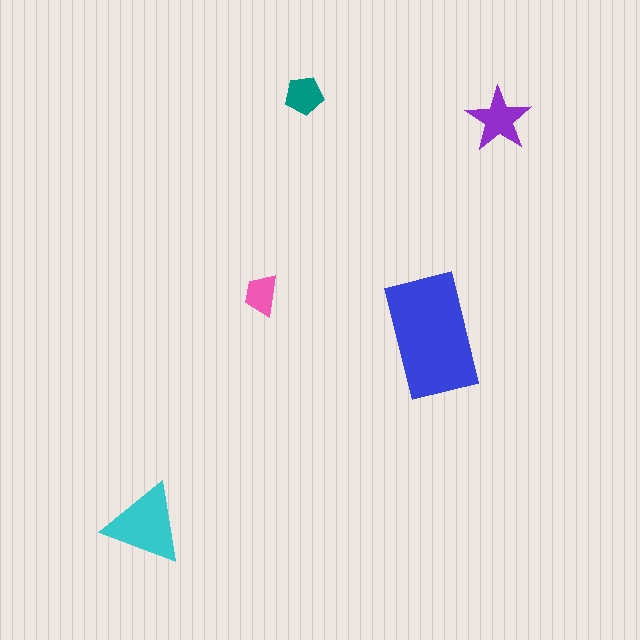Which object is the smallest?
The pink trapezoid.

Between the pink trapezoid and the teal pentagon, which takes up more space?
The teal pentagon.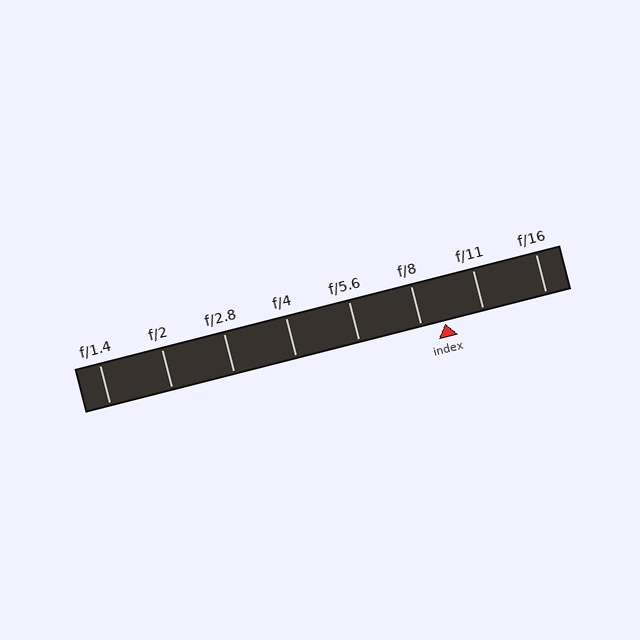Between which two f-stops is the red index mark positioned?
The index mark is between f/8 and f/11.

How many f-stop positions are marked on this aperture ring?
There are 8 f-stop positions marked.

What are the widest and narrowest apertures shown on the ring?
The widest aperture shown is f/1.4 and the narrowest is f/16.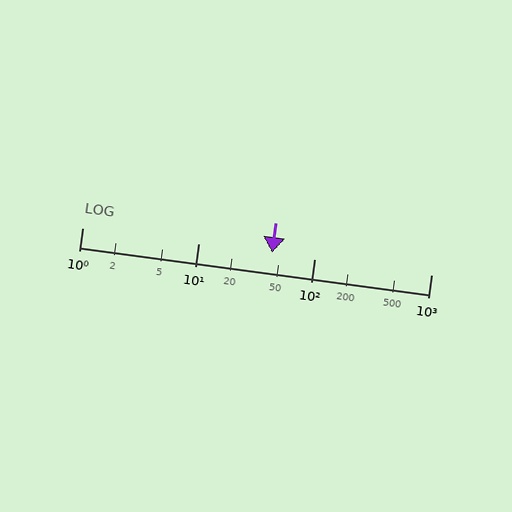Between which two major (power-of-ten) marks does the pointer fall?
The pointer is between 10 and 100.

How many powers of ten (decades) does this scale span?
The scale spans 3 decades, from 1 to 1000.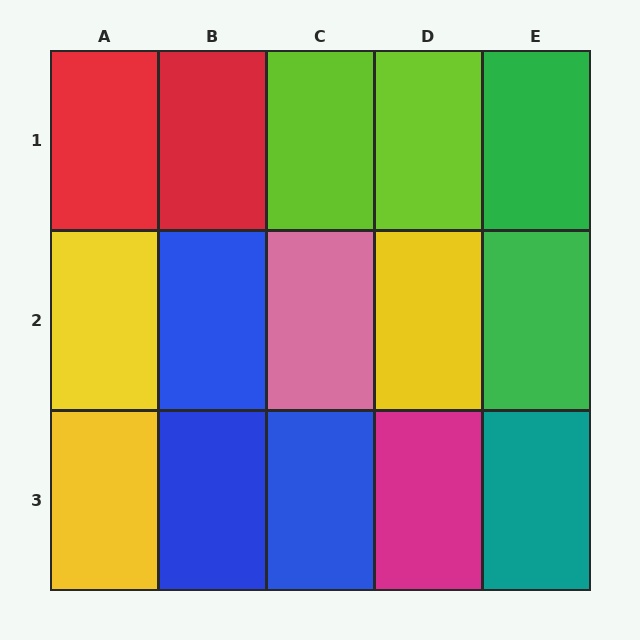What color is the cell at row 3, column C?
Blue.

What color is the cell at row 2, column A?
Yellow.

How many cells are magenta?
1 cell is magenta.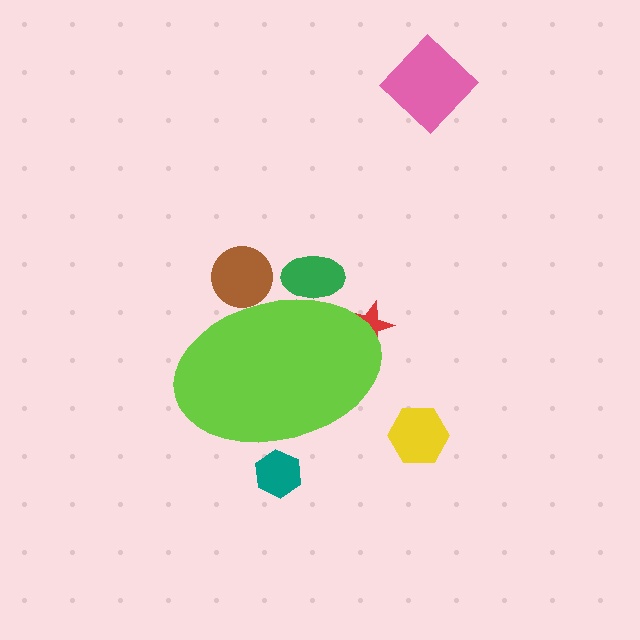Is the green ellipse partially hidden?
Yes, the green ellipse is partially hidden behind the lime ellipse.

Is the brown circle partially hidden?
Yes, the brown circle is partially hidden behind the lime ellipse.